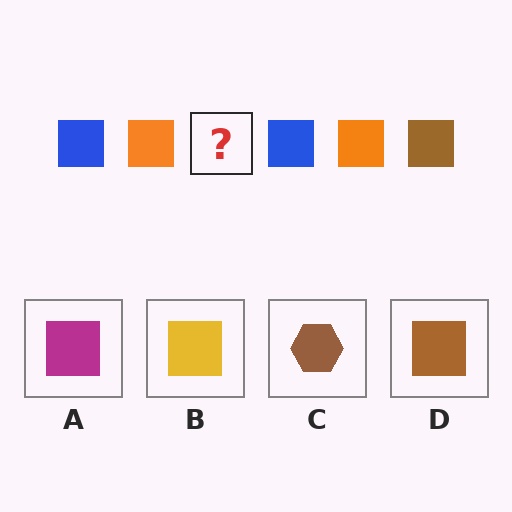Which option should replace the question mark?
Option D.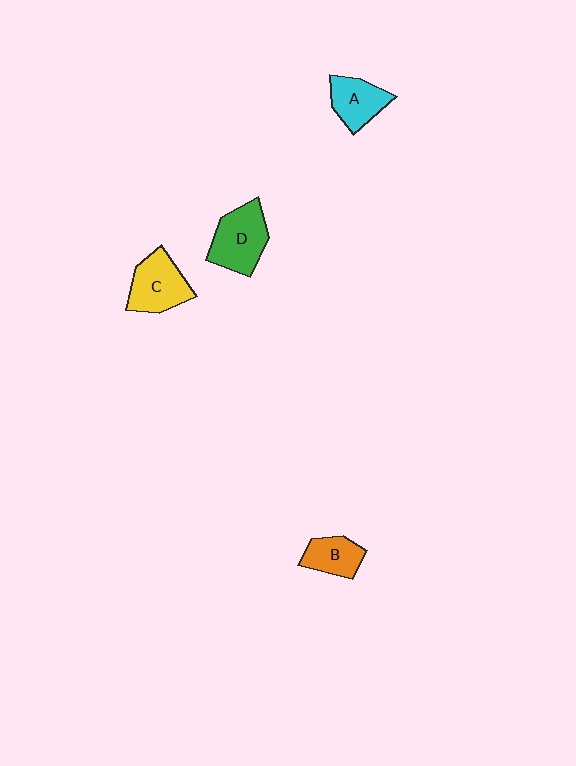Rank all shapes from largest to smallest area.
From largest to smallest: D (green), C (yellow), A (cyan), B (orange).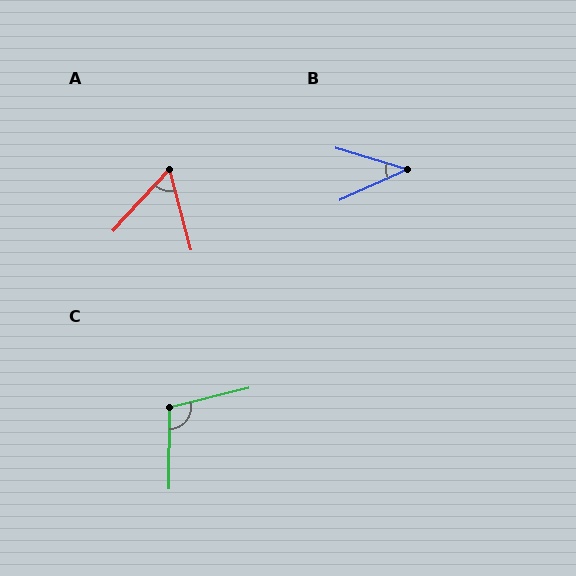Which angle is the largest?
C, at approximately 104 degrees.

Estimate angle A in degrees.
Approximately 58 degrees.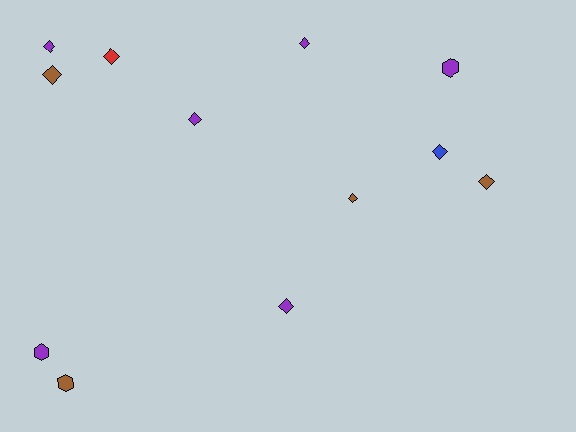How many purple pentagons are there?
There are no purple pentagons.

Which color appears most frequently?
Purple, with 6 objects.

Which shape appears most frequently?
Diamond, with 9 objects.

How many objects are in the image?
There are 12 objects.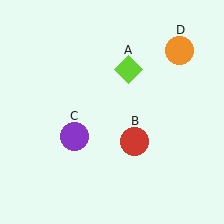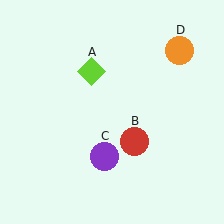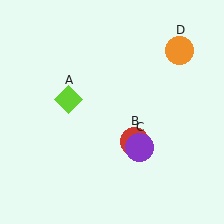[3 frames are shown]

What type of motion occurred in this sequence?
The lime diamond (object A), purple circle (object C) rotated counterclockwise around the center of the scene.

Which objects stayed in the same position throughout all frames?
Red circle (object B) and orange circle (object D) remained stationary.